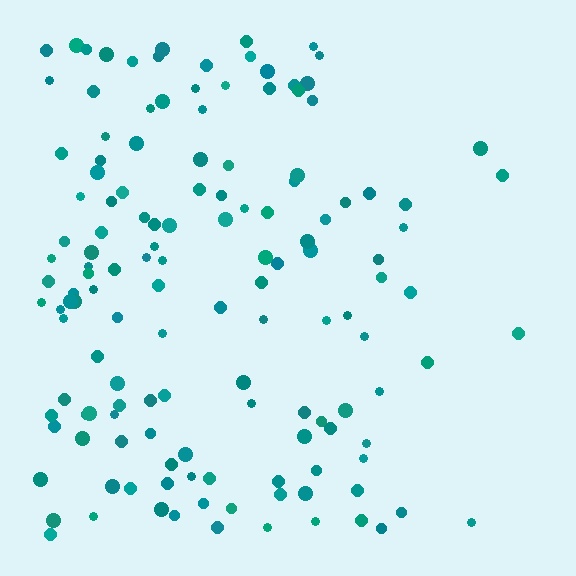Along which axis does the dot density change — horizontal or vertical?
Horizontal.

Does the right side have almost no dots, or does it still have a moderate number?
Still a moderate number, just noticeably fewer than the left.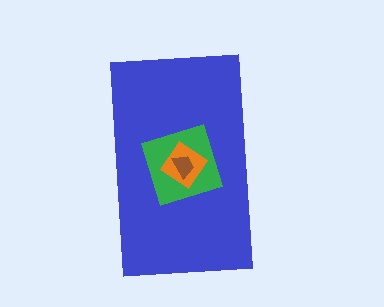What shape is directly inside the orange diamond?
The brown trapezoid.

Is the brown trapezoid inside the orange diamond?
Yes.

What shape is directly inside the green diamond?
The orange diamond.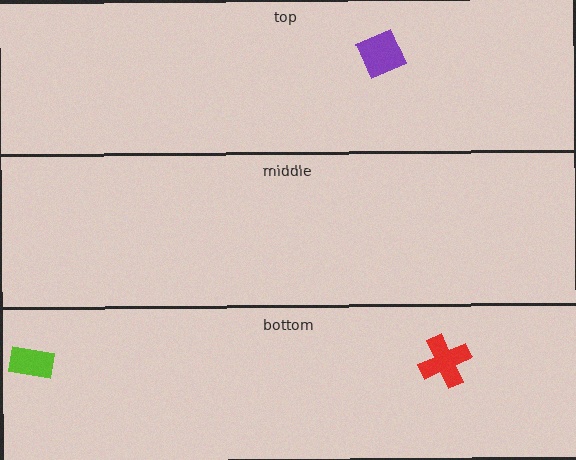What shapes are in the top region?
The purple diamond.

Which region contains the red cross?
The bottom region.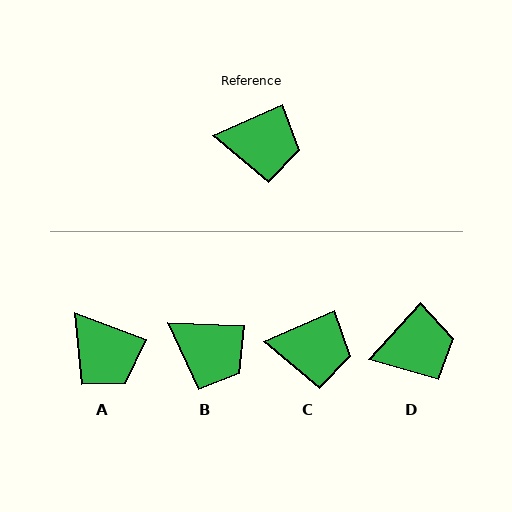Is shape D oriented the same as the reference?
No, it is off by about 24 degrees.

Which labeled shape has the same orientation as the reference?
C.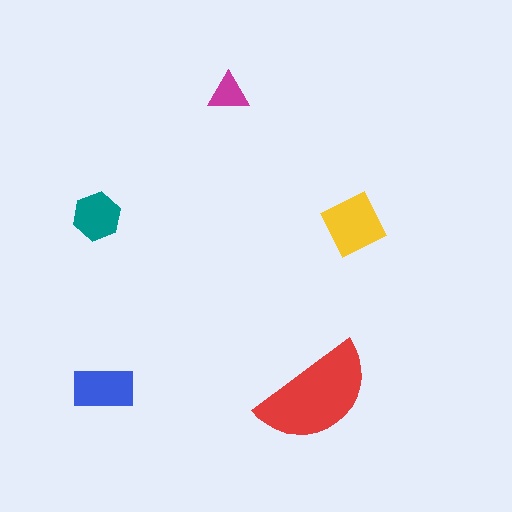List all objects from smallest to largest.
The magenta triangle, the teal hexagon, the blue rectangle, the yellow square, the red semicircle.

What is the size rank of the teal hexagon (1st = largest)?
4th.